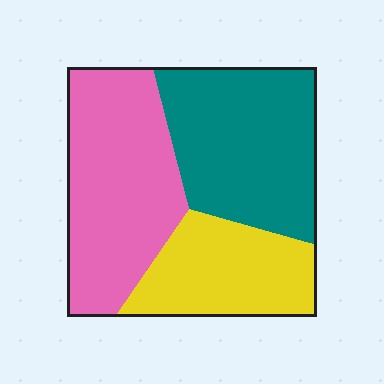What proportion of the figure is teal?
Teal takes up about three eighths (3/8) of the figure.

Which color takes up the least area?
Yellow, at roughly 25%.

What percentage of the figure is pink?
Pink covers 38% of the figure.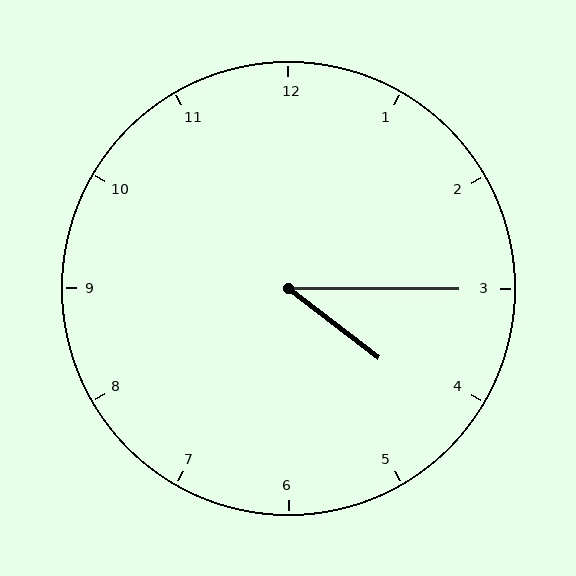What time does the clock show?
4:15.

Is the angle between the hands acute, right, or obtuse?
It is acute.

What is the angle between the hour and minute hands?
Approximately 38 degrees.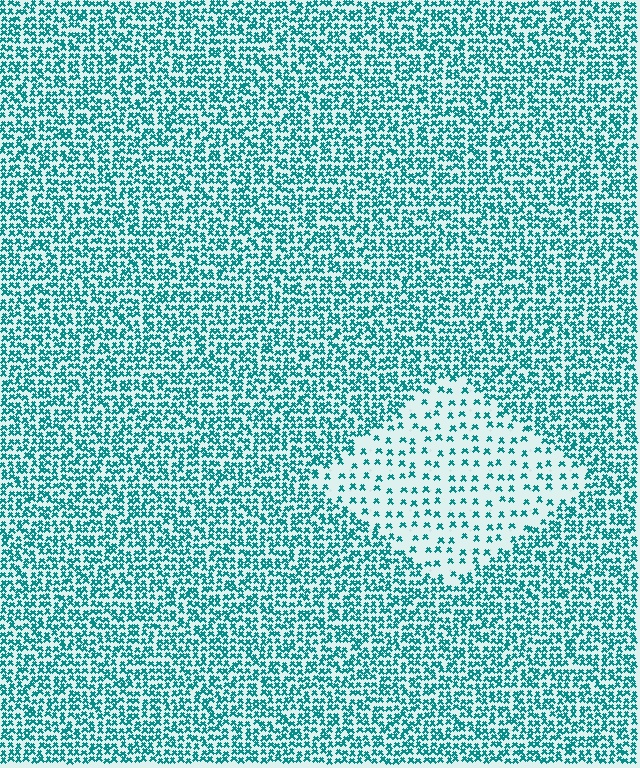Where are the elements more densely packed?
The elements are more densely packed outside the diamond boundary.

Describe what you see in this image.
The image contains small teal elements arranged at two different densities. A diamond-shaped region is visible where the elements are less densely packed than the surrounding area.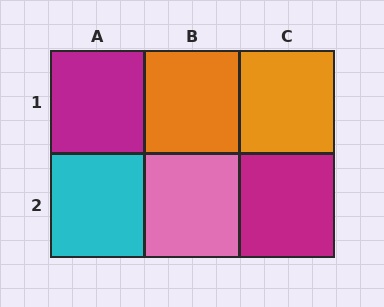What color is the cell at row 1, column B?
Orange.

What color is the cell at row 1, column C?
Orange.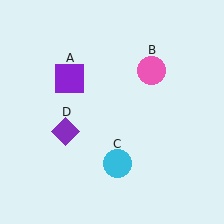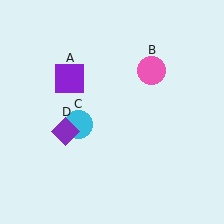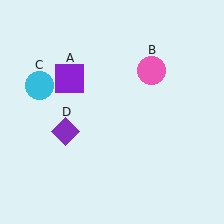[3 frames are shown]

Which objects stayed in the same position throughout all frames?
Purple square (object A) and pink circle (object B) and purple diamond (object D) remained stationary.